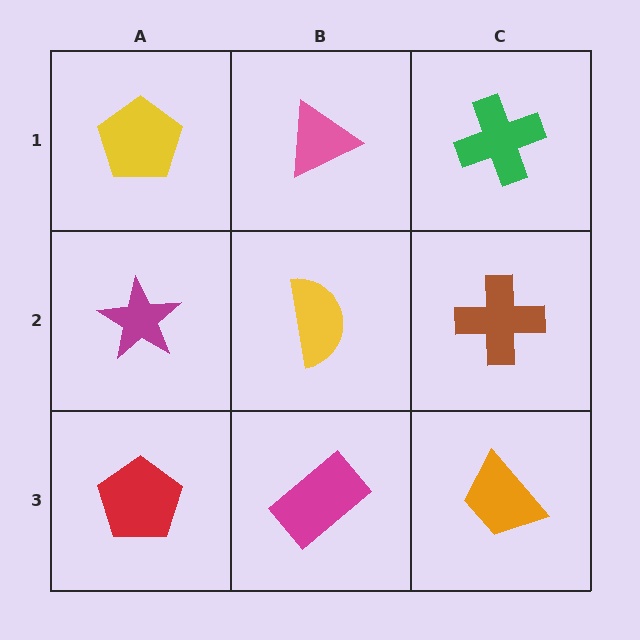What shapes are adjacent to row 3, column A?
A magenta star (row 2, column A), a magenta rectangle (row 3, column B).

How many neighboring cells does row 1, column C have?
2.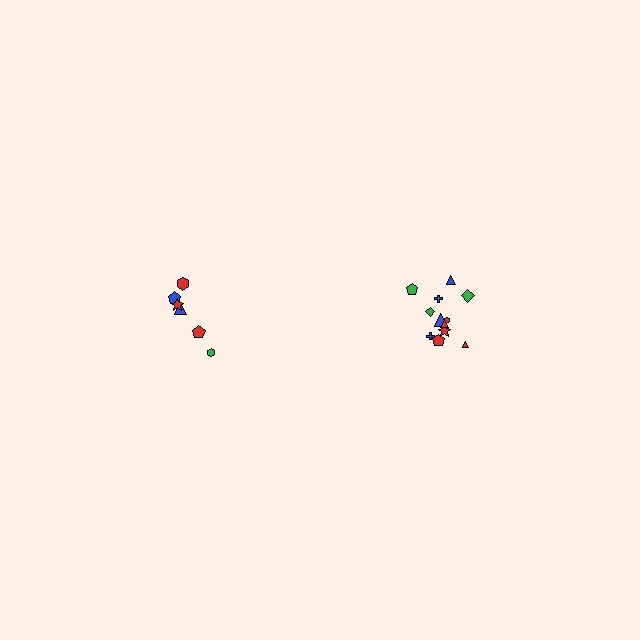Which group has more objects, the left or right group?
The right group.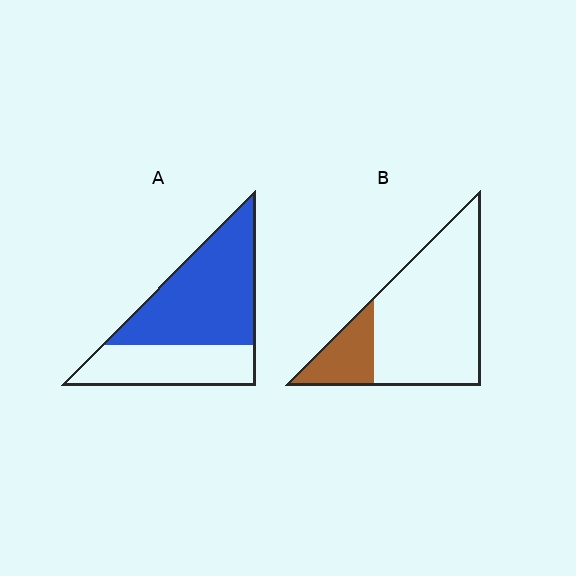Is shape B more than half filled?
No.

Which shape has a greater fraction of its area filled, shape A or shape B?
Shape A.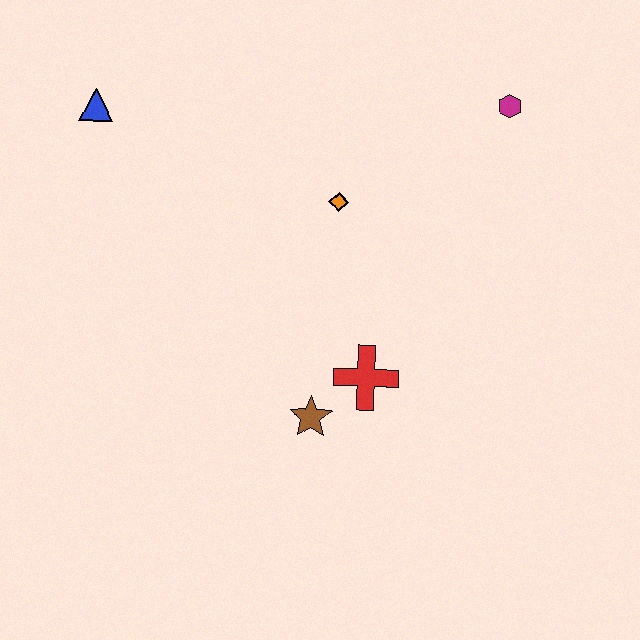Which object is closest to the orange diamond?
The red cross is closest to the orange diamond.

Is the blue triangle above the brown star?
Yes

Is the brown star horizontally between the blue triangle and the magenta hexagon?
Yes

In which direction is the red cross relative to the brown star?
The red cross is to the right of the brown star.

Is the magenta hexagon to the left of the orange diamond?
No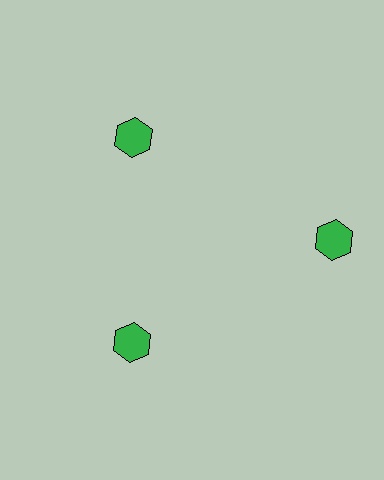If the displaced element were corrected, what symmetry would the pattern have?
It would have 3-fold rotational symmetry — the pattern would map onto itself every 120 degrees.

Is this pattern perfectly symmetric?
No. The 3 green hexagons are arranged in a ring, but one element near the 3 o'clock position is pushed outward from the center, breaking the 3-fold rotational symmetry.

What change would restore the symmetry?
The symmetry would be restored by moving it inward, back onto the ring so that all 3 hexagons sit at equal angles and equal distance from the center.